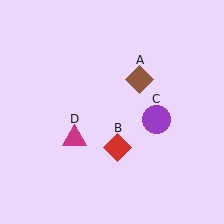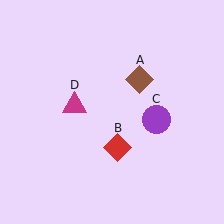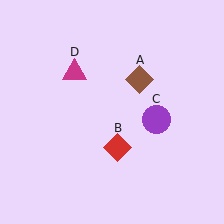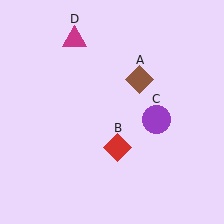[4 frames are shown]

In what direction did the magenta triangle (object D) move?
The magenta triangle (object D) moved up.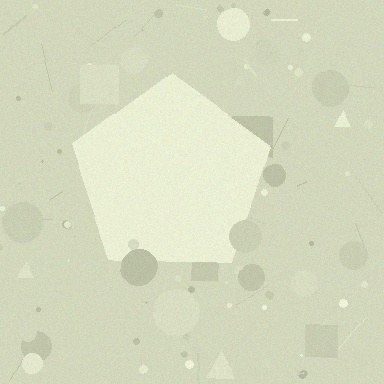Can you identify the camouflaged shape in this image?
The camouflaged shape is a pentagon.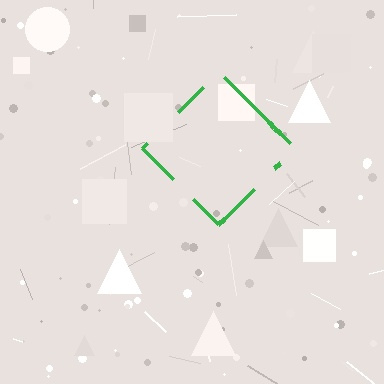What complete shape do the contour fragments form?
The contour fragments form a diamond.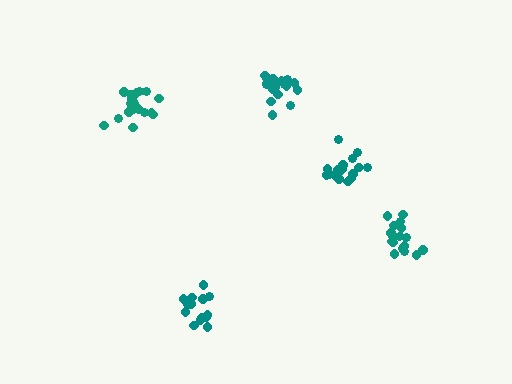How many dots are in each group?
Group 1: 17 dots, Group 2: 17 dots, Group 3: 20 dots, Group 4: 14 dots, Group 5: 17 dots (85 total).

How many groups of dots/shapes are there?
There are 5 groups.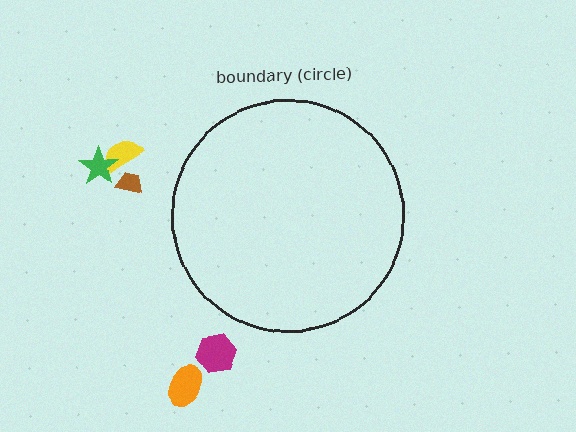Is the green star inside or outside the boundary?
Outside.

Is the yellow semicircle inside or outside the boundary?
Outside.